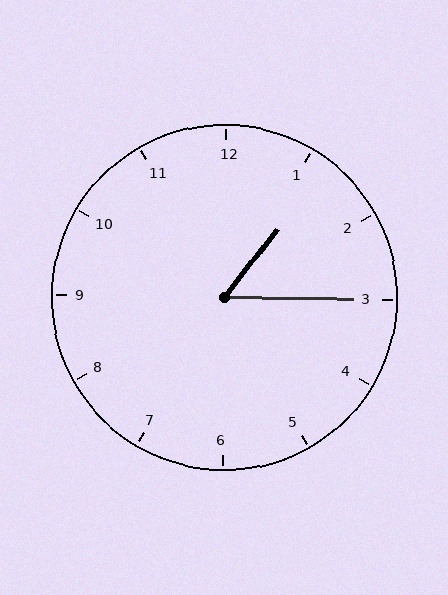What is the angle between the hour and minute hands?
Approximately 52 degrees.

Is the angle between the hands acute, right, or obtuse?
It is acute.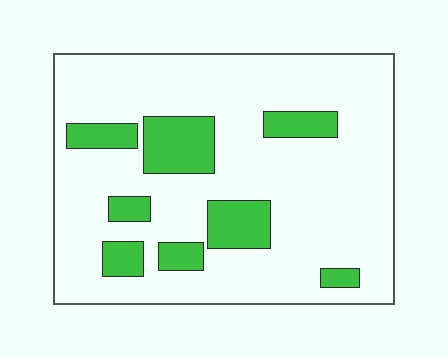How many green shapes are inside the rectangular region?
8.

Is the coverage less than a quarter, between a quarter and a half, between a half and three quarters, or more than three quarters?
Less than a quarter.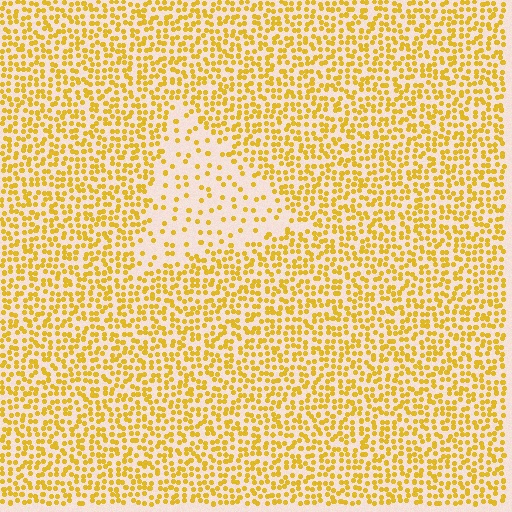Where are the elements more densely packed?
The elements are more densely packed outside the triangle boundary.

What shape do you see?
I see a triangle.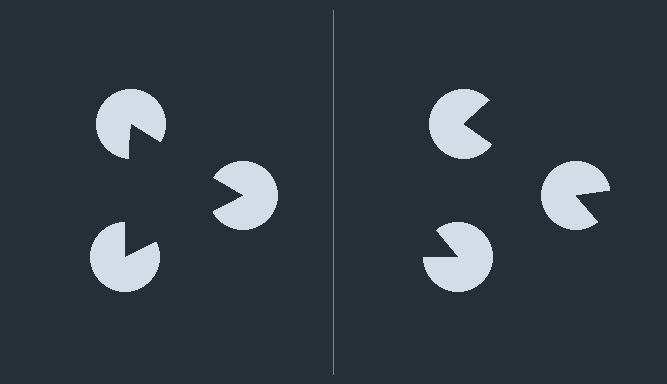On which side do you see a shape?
An illusory triangle appears on the left side. On the right side the wedge cuts are rotated, so no coherent shape forms.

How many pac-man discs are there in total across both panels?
6 — 3 on each side.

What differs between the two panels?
The pac-man discs are positioned identically on both sides; only the wedge orientations differ. On the left they align to a triangle; on the right they are misaligned.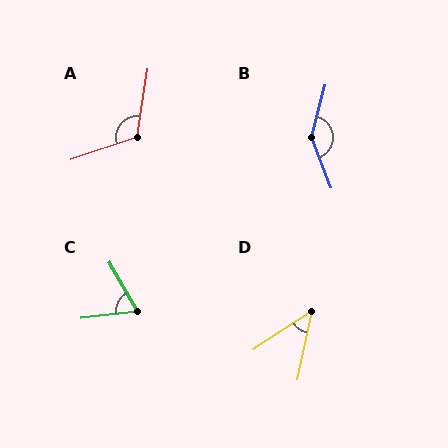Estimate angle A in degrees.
Approximately 118 degrees.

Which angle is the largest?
B, at approximately 144 degrees.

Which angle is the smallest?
D, at approximately 45 degrees.